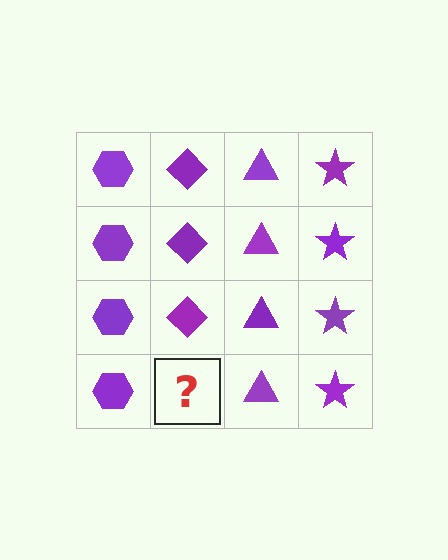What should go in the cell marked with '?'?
The missing cell should contain a purple diamond.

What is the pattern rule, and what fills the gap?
The rule is that each column has a consistent shape. The gap should be filled with a purple diamond.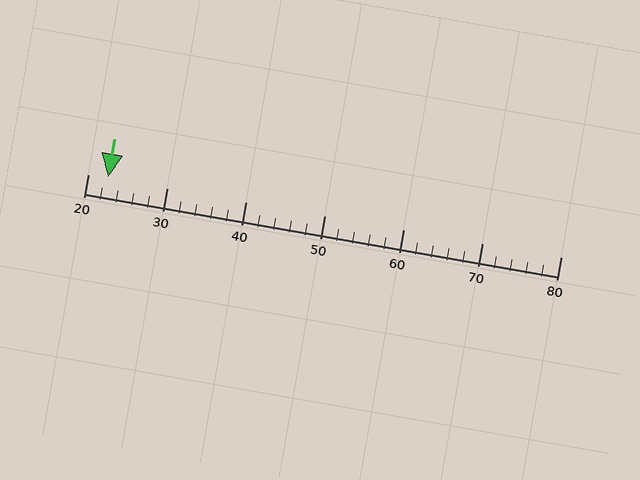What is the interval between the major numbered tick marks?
The major tick marks are spaced 10 units apart.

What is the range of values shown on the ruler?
The ruler shows values from 20 to 80.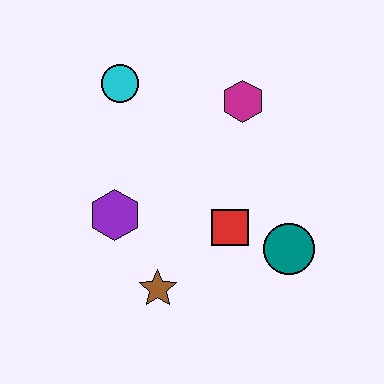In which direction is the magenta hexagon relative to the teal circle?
The magenta hexagon is above the teal circle.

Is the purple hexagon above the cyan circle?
No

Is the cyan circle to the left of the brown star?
Yes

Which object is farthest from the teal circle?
The cyan circle is farthest from the teal circle.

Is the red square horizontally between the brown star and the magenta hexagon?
Yes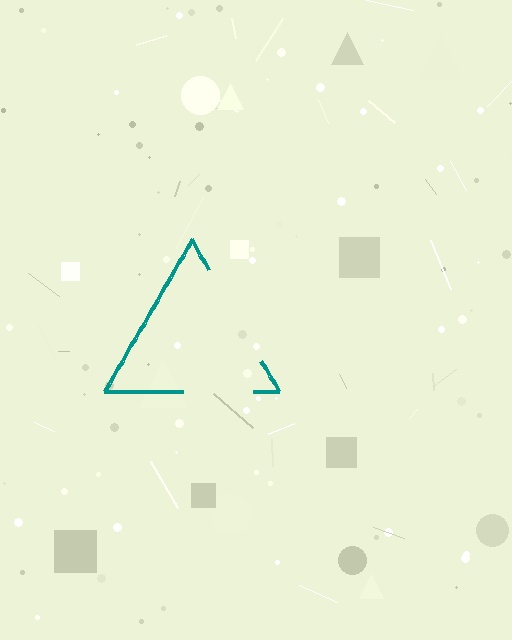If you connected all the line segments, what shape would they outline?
They would outline a triangle.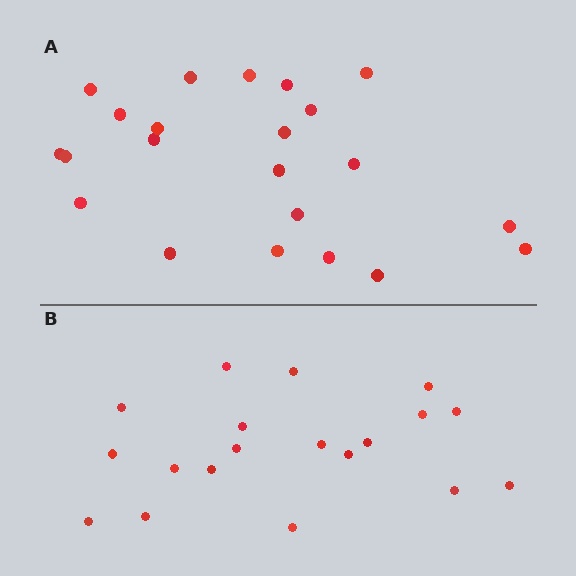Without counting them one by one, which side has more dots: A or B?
Region A (the top region) has more dots.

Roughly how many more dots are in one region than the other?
Region A has just a few more — roughly 2 or 3 more dots than region B.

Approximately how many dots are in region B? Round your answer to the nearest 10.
About 20 dots. (The exact count is 19, which rounds to 20.)